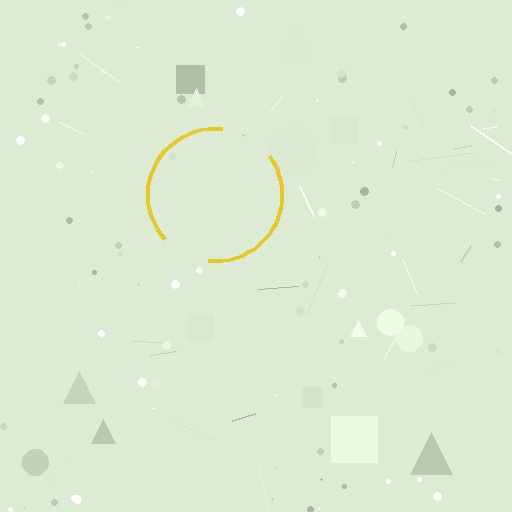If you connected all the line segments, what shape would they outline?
They would outline a circle.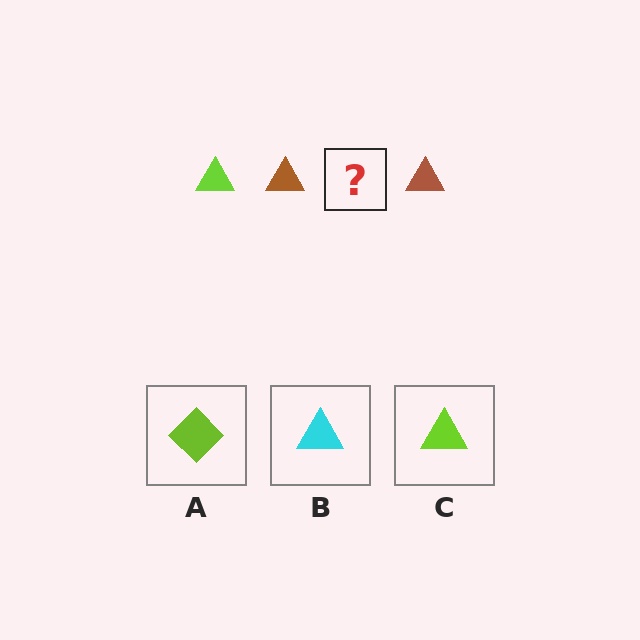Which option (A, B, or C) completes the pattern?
C.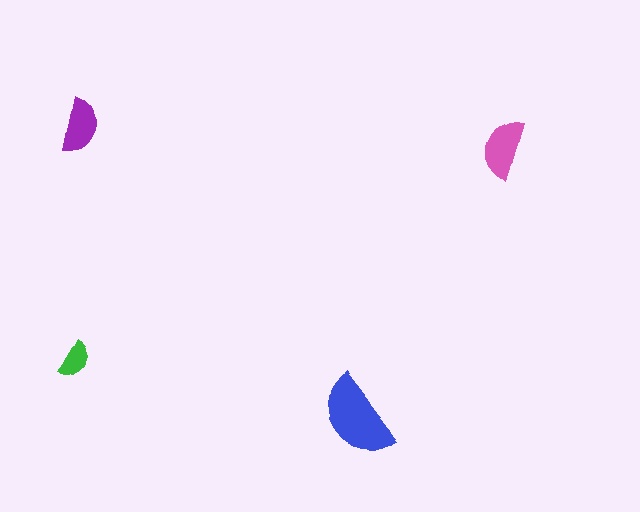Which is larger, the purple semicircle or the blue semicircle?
The blue one.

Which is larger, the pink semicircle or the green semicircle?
The pink one.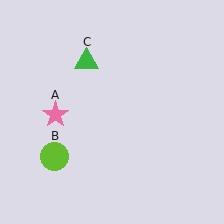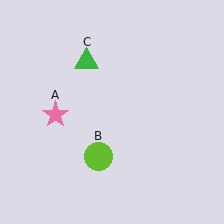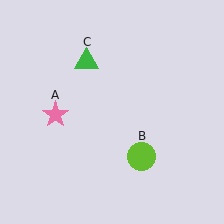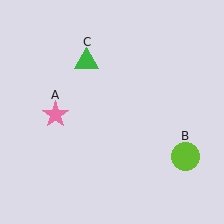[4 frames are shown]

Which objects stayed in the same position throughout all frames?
Pink star (object A) and green triangle (object C) remained stationary.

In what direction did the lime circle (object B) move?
The lime circle (object B) moved right.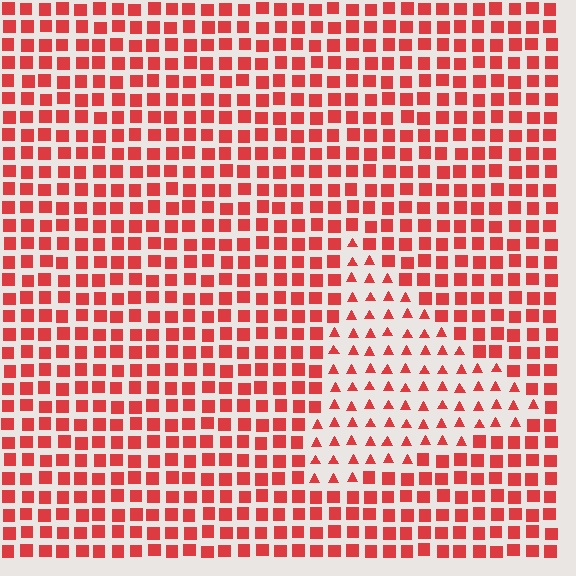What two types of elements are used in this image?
The image uses triangles inside the triangle region and squares outside it.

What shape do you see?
I see a triangle.